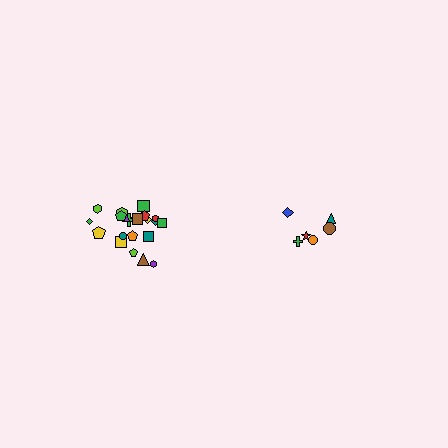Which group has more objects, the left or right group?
The left group.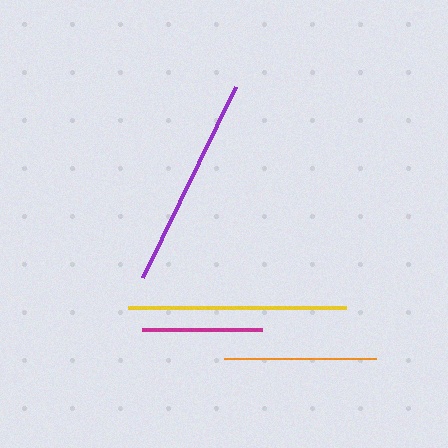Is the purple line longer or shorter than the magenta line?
The purple line is longer than the magenta line.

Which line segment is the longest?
The yellow line is the longest at approximately 217 pixels.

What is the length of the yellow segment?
The yellow segment is approximately 217 pixels long.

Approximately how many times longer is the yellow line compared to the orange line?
The yellow line is approximately 1.4 times the length of the orange line.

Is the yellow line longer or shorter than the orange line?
The yellow line is longer than the orange line.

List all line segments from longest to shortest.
From longest to shortest: yellow, purple, orange, magenta.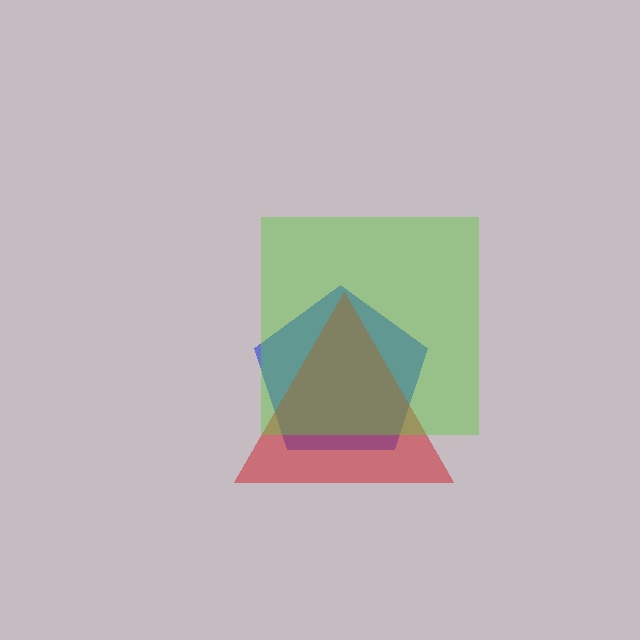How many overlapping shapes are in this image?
There are 3 overlapping shapes in the image.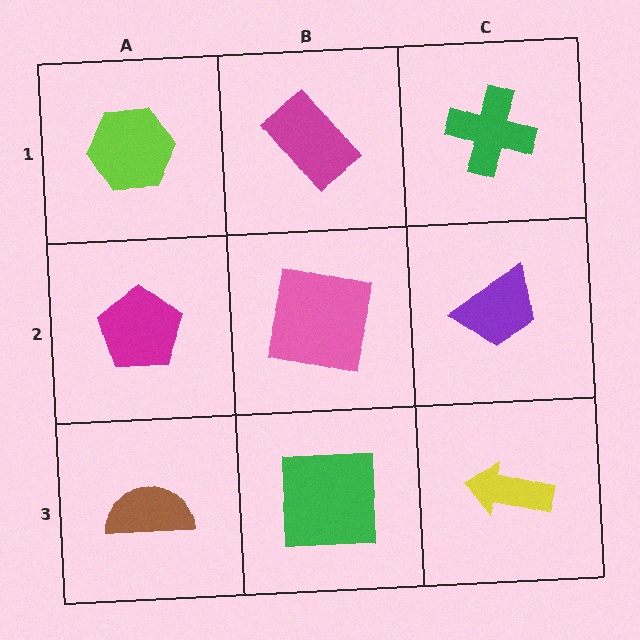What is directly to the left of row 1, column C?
A magenta rectangle.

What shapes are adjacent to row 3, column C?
A purple trapezoid (row 2, column C), a green square (row 3, column B).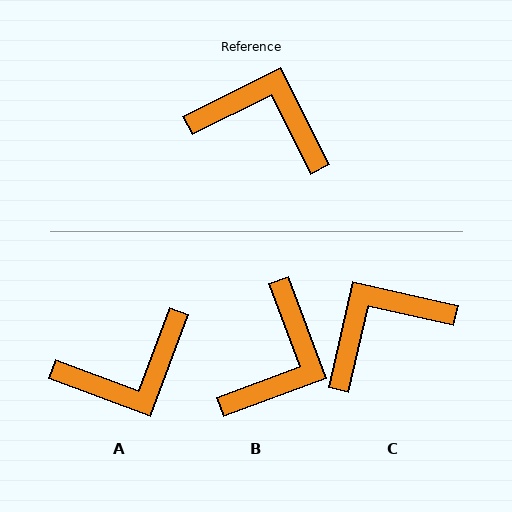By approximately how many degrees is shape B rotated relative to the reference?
Approximately 96 degrees clockwise.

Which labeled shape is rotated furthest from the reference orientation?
A, about 137 degrees away.